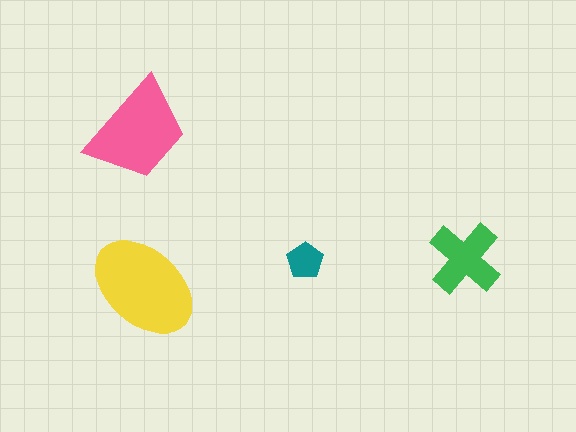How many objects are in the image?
There are 4 objects in the image.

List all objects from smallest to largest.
The teal pentagon, the green cross, the pink trapezoid, the yellow ellipse.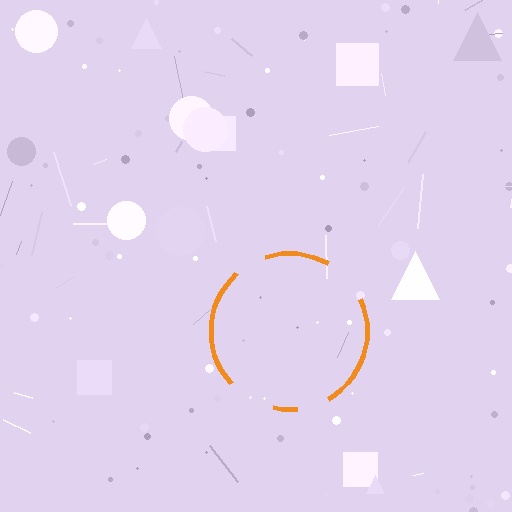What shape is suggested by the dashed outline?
The dashed outline suggests a circle.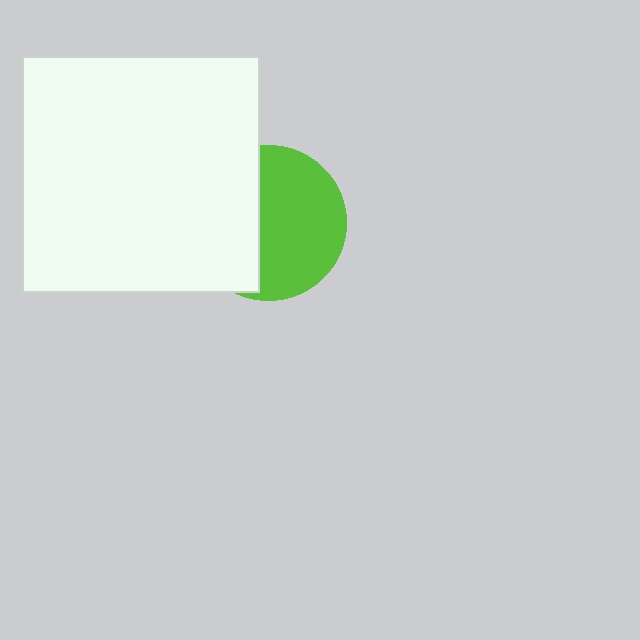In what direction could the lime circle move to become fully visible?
The lime circle could move right. That would shift it out from behind the white square entirely.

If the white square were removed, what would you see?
You would see the complete lime circle.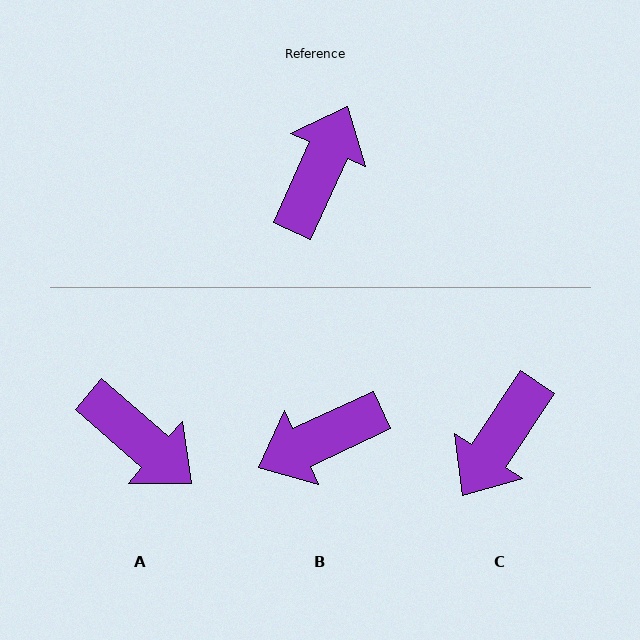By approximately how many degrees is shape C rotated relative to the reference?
Approximately 170 degrees counter-clockwise.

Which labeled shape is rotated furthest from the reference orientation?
C, about 170 degrees away.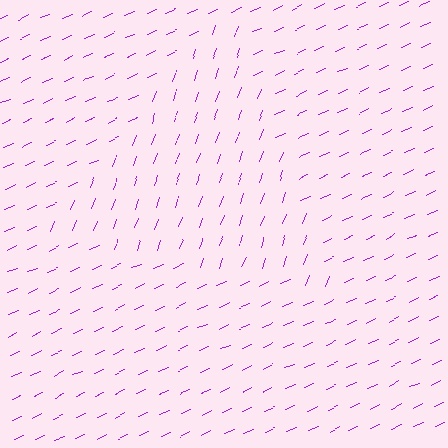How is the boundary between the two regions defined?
The boundary is defined purely by a change in line orientation (approximately 45 degrees difference). All lines are the same color and thickness.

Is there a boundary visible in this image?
Yes, there is a texture boundary formed by a change in line orientation.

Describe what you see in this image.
The image is filled with small purple line segments. A triangle region in the image has lines oriented differently from the surrounding lines, creating a visible texture boundary.